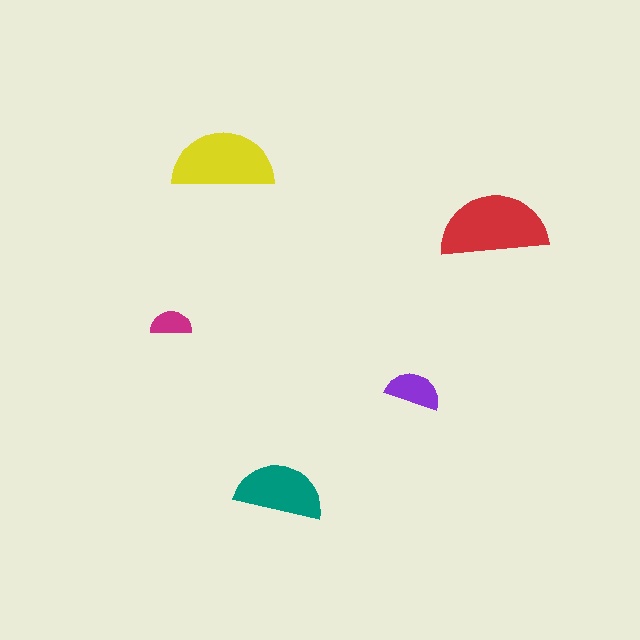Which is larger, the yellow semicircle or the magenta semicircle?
The yellow one.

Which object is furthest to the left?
The magenta semicircle is leftmost.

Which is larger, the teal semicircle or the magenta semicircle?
The teal one.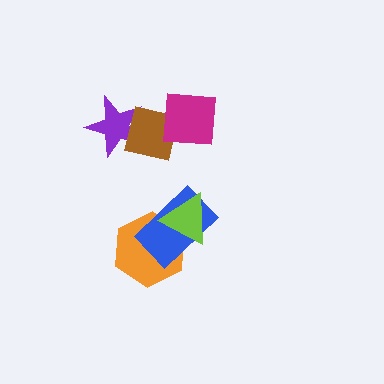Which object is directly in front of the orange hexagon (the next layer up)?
The blue rectangle is directly in front of the orange hexagon.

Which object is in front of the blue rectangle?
The lime triangle is in front of the blue rectangle.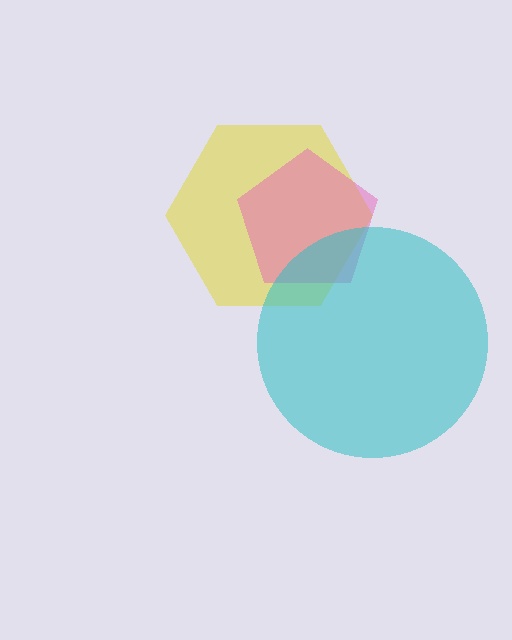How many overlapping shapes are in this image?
There are 3 overlapping shapes in the image.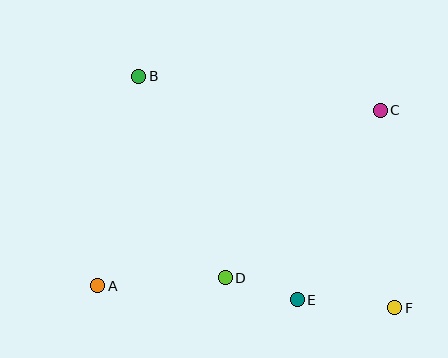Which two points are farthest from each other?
Points B and F are farthest from each other.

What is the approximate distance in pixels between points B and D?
The distance between B and D is approximately 219 pixels.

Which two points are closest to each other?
Points D and E are closest to each other.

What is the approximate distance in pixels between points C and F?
The distance between C and F is approximately 198 pixels.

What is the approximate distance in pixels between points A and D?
The distance between A and D is approximately 128 pixels.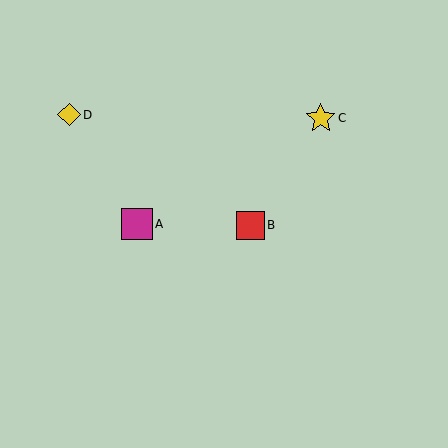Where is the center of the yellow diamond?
The center of the yellow diamond is at (69, 115).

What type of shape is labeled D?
Shape D is a yellow diamond.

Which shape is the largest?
The magenta square (labeled A) is the largest.